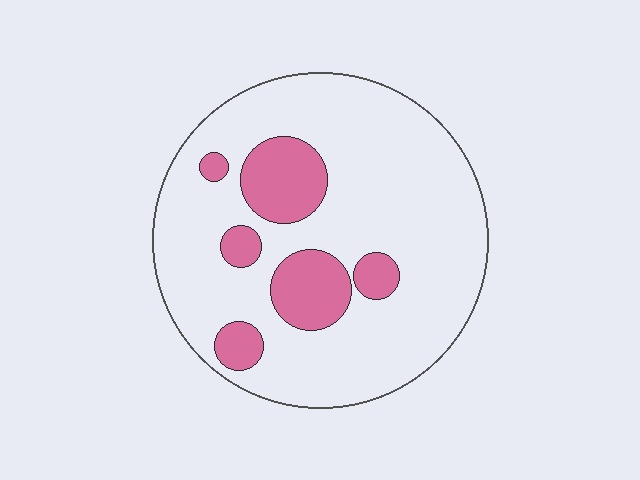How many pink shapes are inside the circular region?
6.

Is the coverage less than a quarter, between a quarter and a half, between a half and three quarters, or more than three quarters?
Less than a quarter.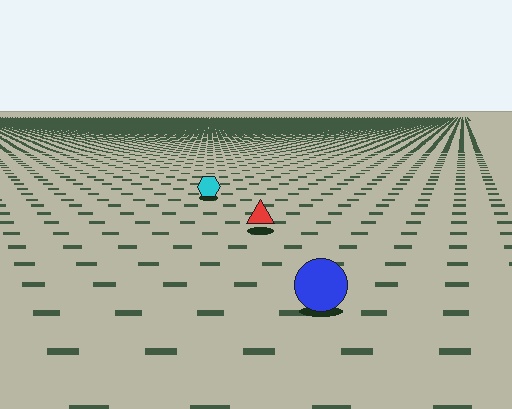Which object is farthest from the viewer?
The cyan hexagon is farthest from the viewer. It appears smaller and the ground texture around it is denser.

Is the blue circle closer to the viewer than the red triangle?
Yes. The blue circle is closer — you can tell from the texture gradient: the ground texture is coarser near it.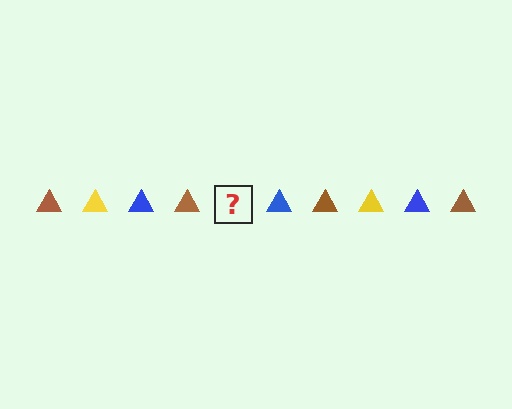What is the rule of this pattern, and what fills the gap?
The rule is that the pattern cycles through brown, yellow, blue triangles. The gap should be filled with a yellow triangle.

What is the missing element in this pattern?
The missing element is a yellow triangle.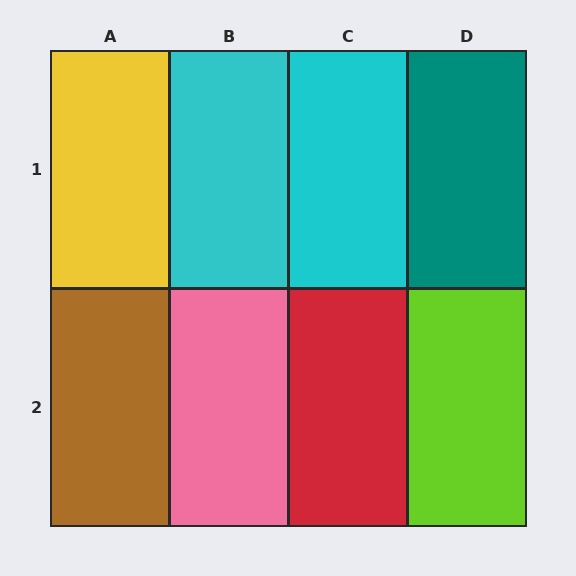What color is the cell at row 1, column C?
Cyan.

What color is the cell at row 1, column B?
Cyan.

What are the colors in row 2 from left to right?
Brown, pink, red, lime.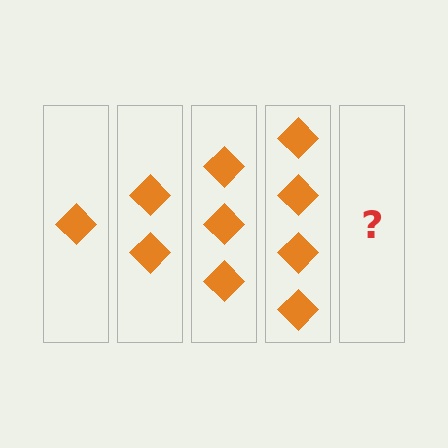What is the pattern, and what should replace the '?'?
The pattern is that each step adds one more diamond. The '?' should be 5 diamonds.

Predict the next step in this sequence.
The next step is 5 diamonds.